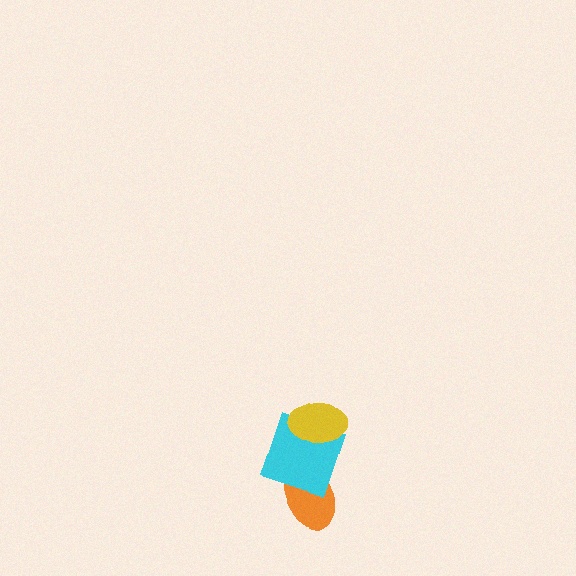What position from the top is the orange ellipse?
The orange ellipse is 3rd from the top.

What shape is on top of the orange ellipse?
The cyan square is on top of the orange ellipse.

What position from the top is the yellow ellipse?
The yellow ellipse is 1st from the top.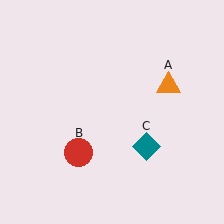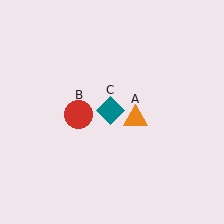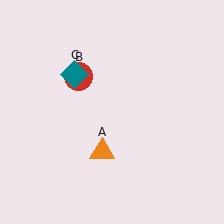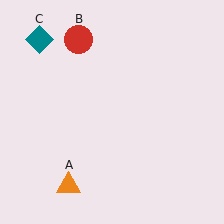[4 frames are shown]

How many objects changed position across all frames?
3 objects changed position: orange triangle (object A), red circle (object B), teal diamond (object C).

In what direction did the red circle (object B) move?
The red circle (object B) moved up.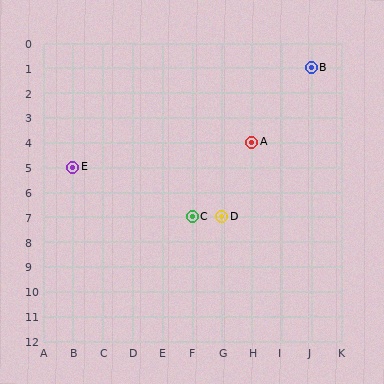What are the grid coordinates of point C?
Point C is at grid coordinates (F, 7).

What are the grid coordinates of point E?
Point E is at grid coordinates (B, 5).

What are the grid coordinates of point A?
Point A is at grid coordinates (H, 4).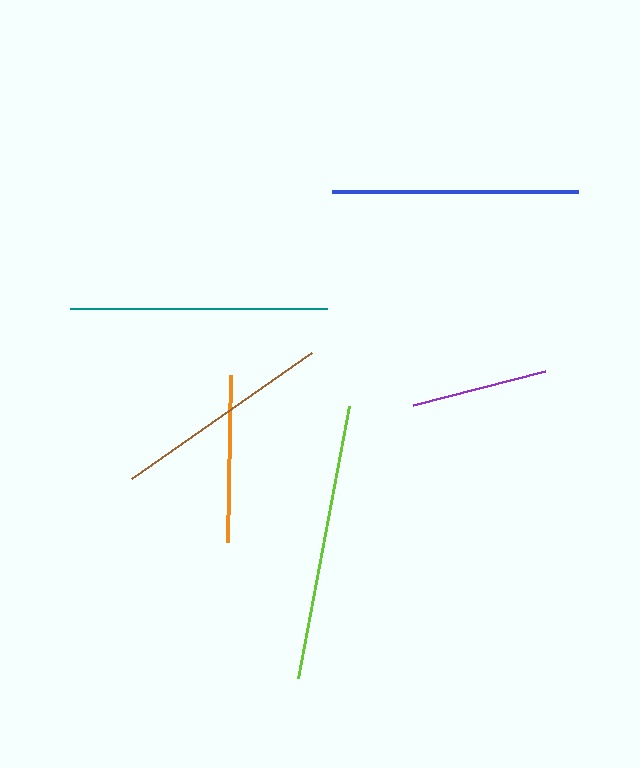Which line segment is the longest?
The lime line is the longest at approximately 277 pixels.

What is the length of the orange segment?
The orange segment is approximately 167 pixels long.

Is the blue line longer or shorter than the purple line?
The blue line is longer than the purple line.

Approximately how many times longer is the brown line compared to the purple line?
The brown line is approximately 1.6 times the length of the purple line.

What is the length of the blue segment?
The blue segment is approximately 245 pixels long.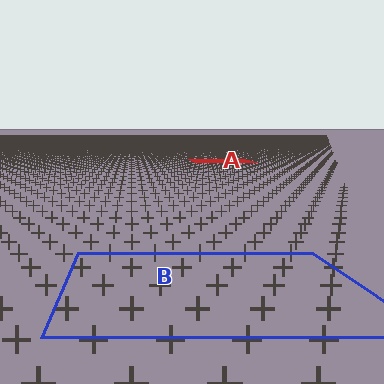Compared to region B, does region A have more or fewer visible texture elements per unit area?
Region A has more texture elements per unit area — they are packed more densely because it is farther away.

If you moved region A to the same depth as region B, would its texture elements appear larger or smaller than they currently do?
They would appear larger. At a closer depth, the same texture elements are projected at a bigger on-screen size.